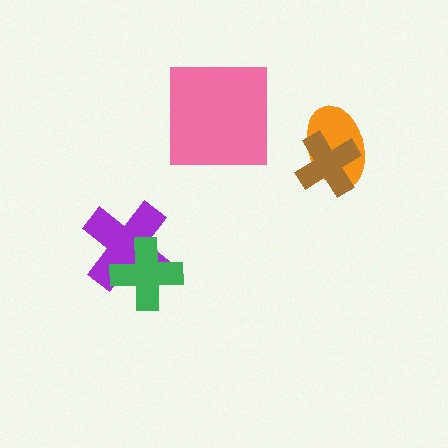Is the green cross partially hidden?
No, no other shape covers it.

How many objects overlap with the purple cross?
1 object overlaps with the purple cross.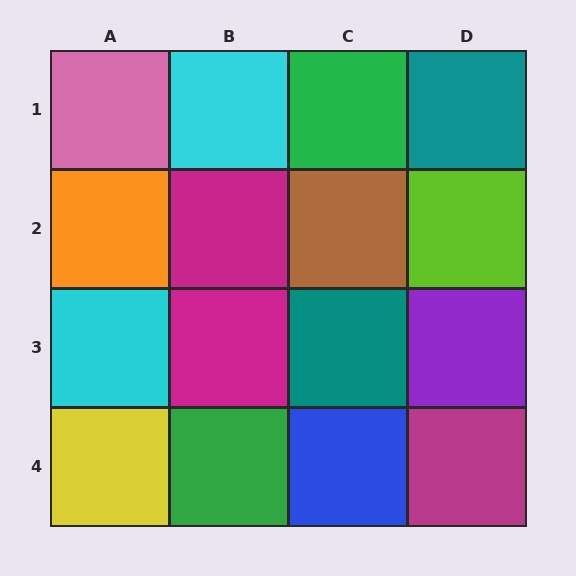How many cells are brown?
1 cell is brown.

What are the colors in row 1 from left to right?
Pink, cyan, green, teal.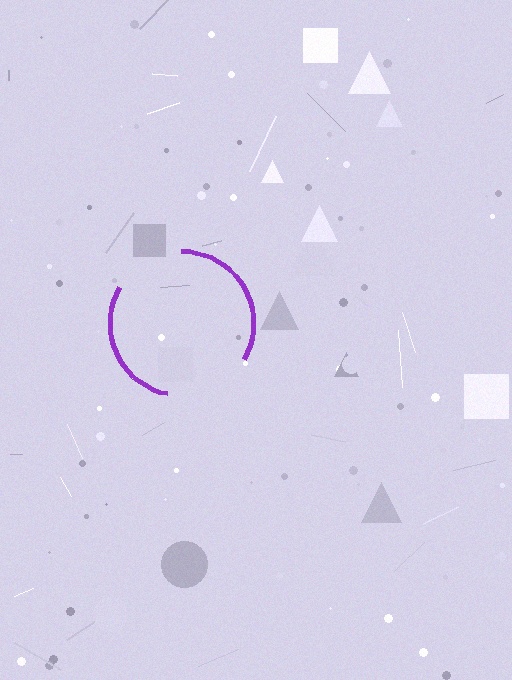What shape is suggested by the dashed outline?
The dashed outline suggests a circle.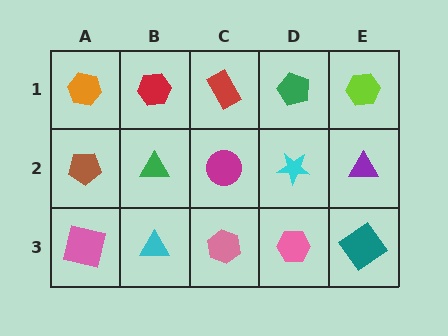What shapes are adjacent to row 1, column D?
A cyan star (row 2, column D), a red rectangle (row 1, column C), a lime hexagon (row 1, column E).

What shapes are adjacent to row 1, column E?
A purple triangle (row 2, column E), a green pentagon (row 1, column D).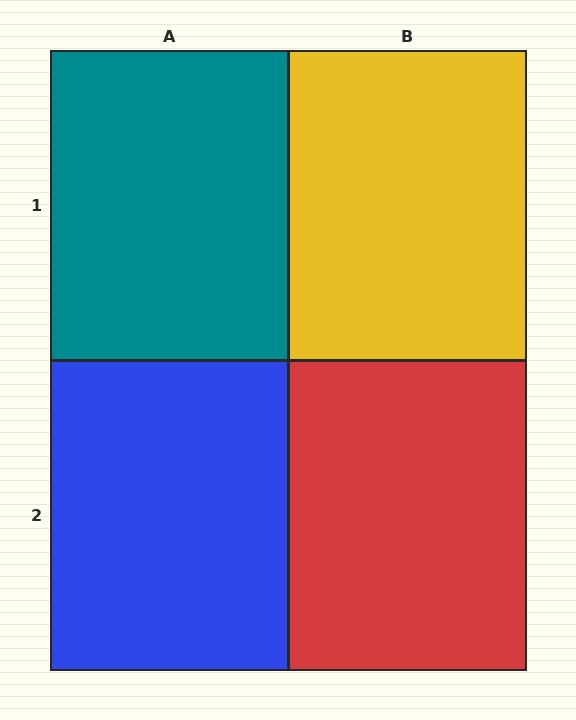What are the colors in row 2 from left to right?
Blue, red.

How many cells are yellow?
1 cell is yellow.